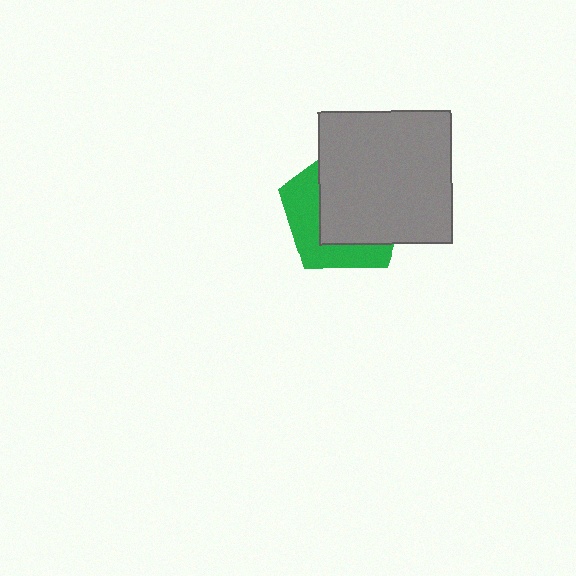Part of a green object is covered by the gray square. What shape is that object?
It is a pentagon.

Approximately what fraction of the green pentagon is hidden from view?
Roughly 62% of the green pentagon is hidden behind the gray square.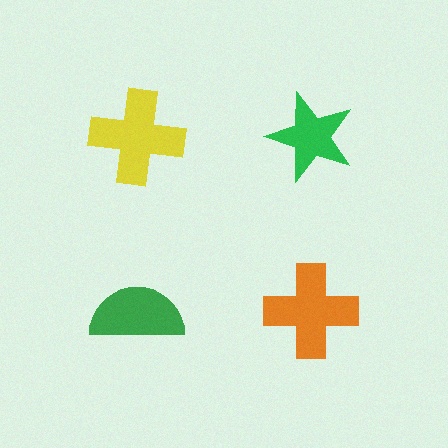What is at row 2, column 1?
A green semicircle.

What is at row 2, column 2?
An orange cross.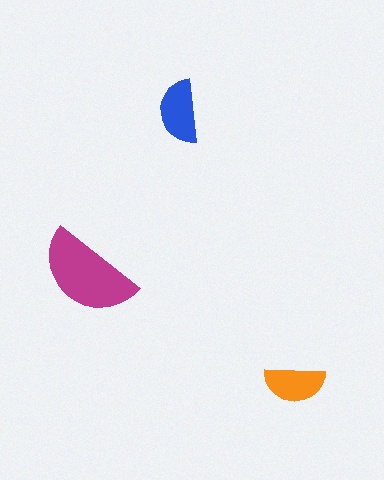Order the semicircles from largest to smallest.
the magenta one, the blue one, the orange one.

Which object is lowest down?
The orange semicircle is bottommost.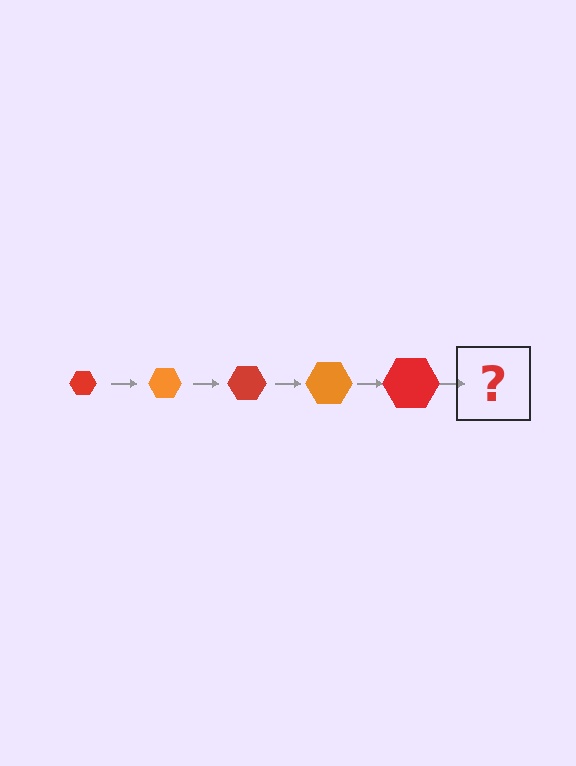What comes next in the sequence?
The next element should be an orange hexagon, larger than the previous one.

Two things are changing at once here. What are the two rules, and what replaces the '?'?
The two rules are that the hexagon grows larger each step and the color cycles through red and orange. The '?' should be an orange hexagon, larger than the previous one.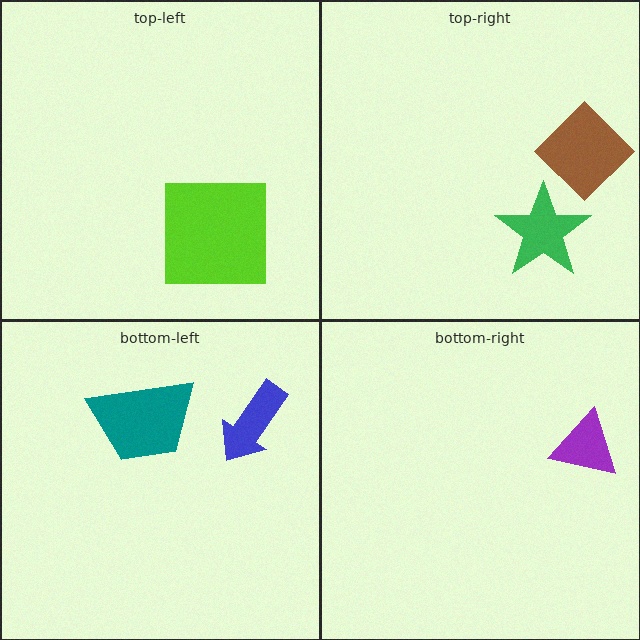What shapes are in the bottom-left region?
The teal trapezoid, the blue arrow.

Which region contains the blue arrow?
The bottom-left region.